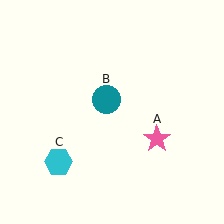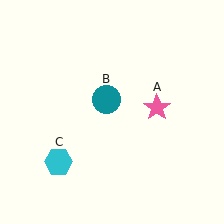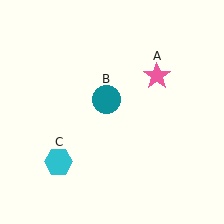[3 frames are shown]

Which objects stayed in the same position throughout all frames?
Teal circle (object B) and cyan hexagon (object C) remained stationary.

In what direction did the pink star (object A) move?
The pink star (object A) moved up.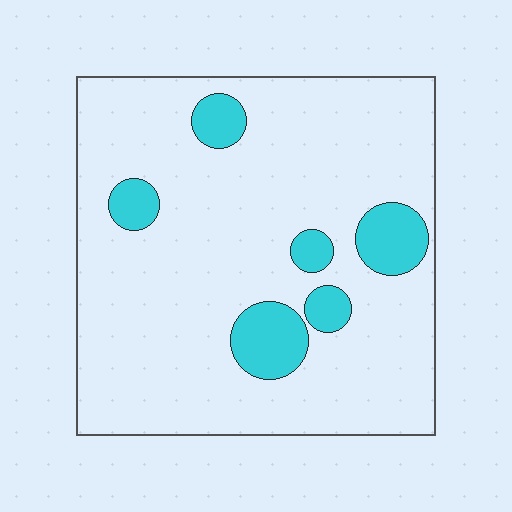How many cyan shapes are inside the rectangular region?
6.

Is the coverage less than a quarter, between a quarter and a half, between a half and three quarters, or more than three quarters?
Less than a quarter.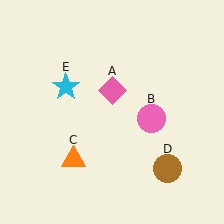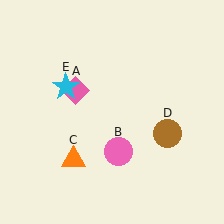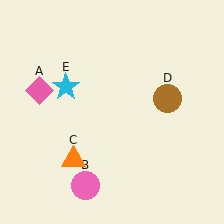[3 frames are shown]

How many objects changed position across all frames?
3 objects changed position: pink diamond (object A), pink circle (object B), brown circle (object D).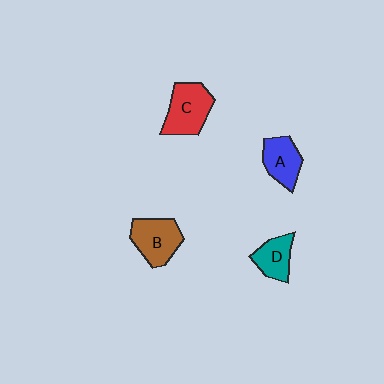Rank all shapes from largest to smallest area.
From largest to smallest: C (red), B (brown), A (blue), D (teal).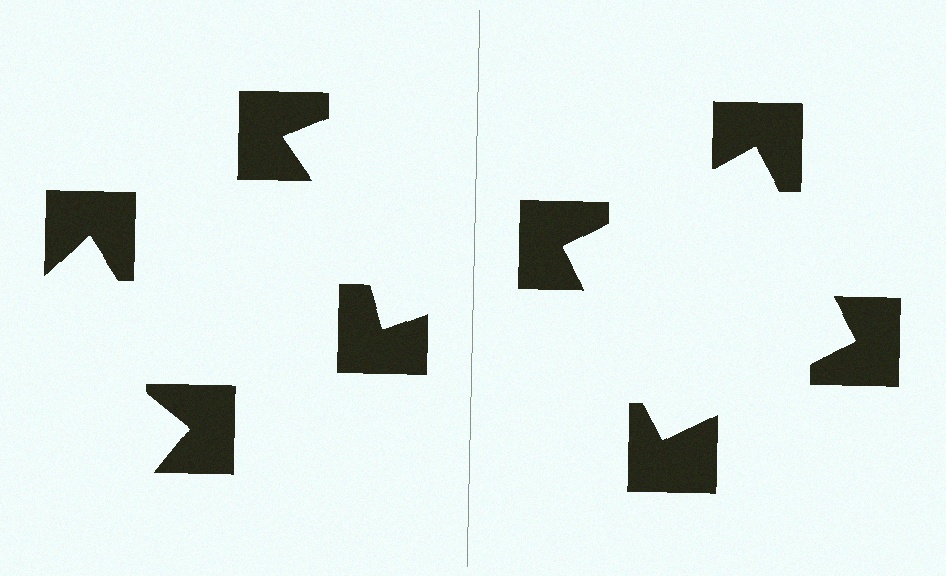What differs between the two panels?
The notched squares are positioned identically on both sides; only the wedge orientations differ. On the right they align to a square; on the left they are misaligned.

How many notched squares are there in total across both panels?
8 — 4 on each side.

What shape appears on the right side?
An illusory square.